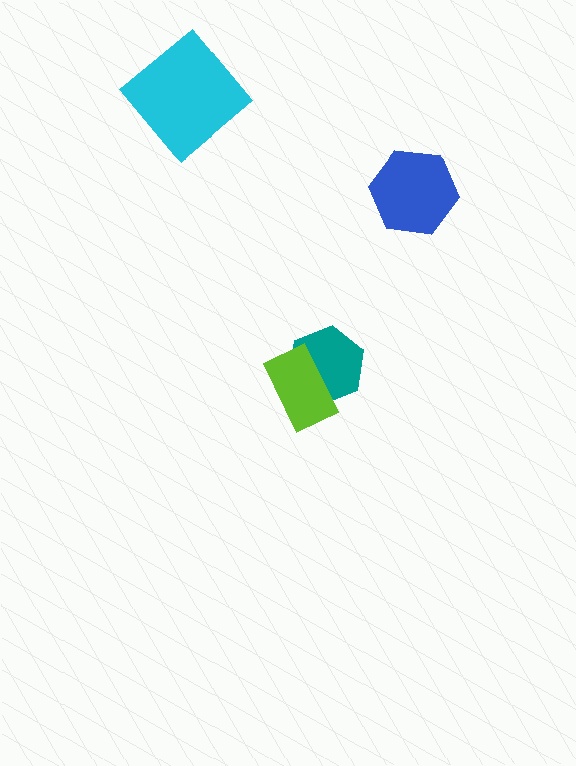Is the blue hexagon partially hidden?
No, no other shape covers it.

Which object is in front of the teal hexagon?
The lime rectangle is in front of the teal hexagon.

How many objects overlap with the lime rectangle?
1 object overlaps with the lime rectangle.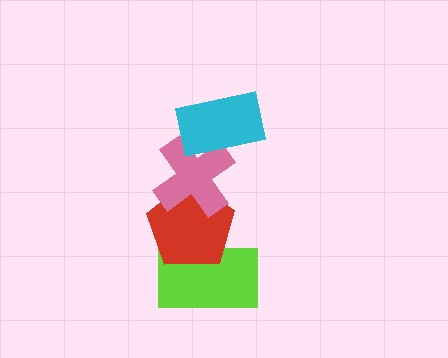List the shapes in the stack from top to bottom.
From top to bottom: the cyan rectangle, the pink cross, the red pentagon, the lime rectangle.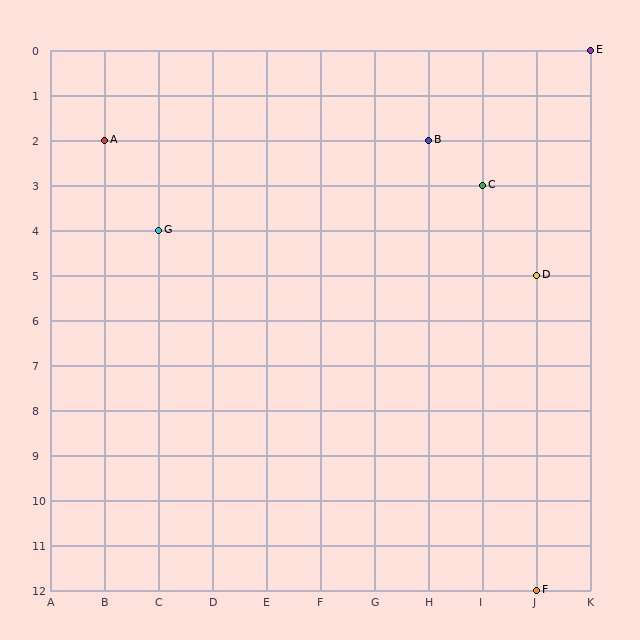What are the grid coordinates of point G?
Point G is at grid coordinates (C, 4).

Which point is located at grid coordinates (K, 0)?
Point E is at (K, 0).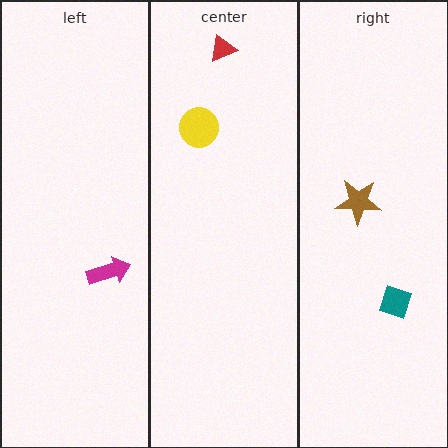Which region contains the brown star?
The right region.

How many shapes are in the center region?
2.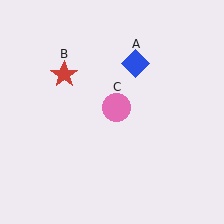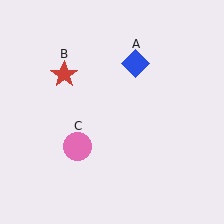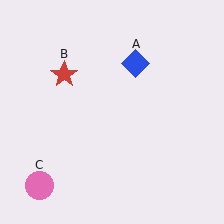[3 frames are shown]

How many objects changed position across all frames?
1 object changed position: pink circle (object C).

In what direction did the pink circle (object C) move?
The pink circle (object C) moved down and to the left.